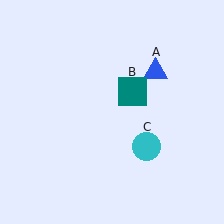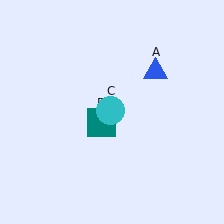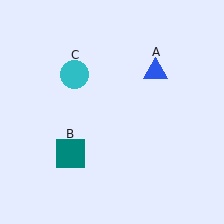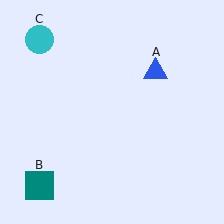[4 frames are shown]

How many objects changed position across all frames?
2 objects changed position: teal square (object B), cyan circle (object C).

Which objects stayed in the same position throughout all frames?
Blue triangle (object A) remained stationary.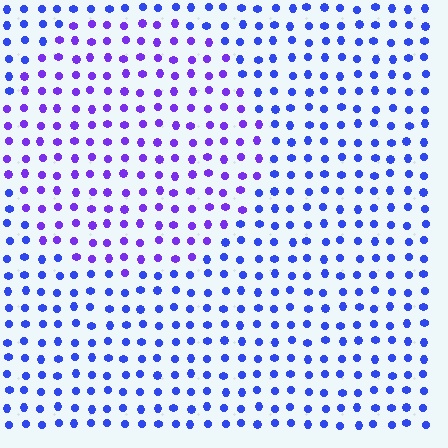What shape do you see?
I see a circle.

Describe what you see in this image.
The image is filled with small blue elements in a uniform arrangement. A circle-shaped region is visible where the elements are tinted to a slightly different hue, forming a subtle color boundary.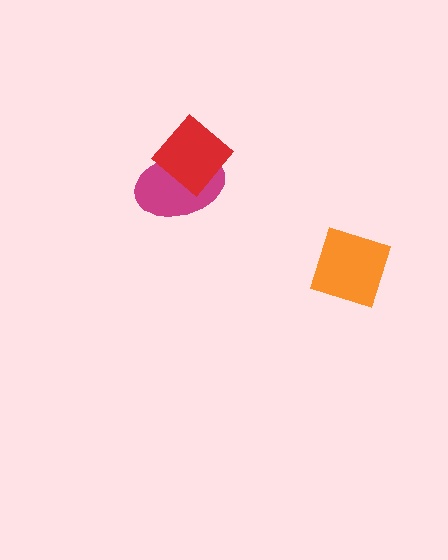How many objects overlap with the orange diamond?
0 objects overlap with the orange diamond.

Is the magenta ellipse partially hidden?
Yes, it is partially covered by another shape.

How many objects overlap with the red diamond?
1 object overlaps with the red diamond.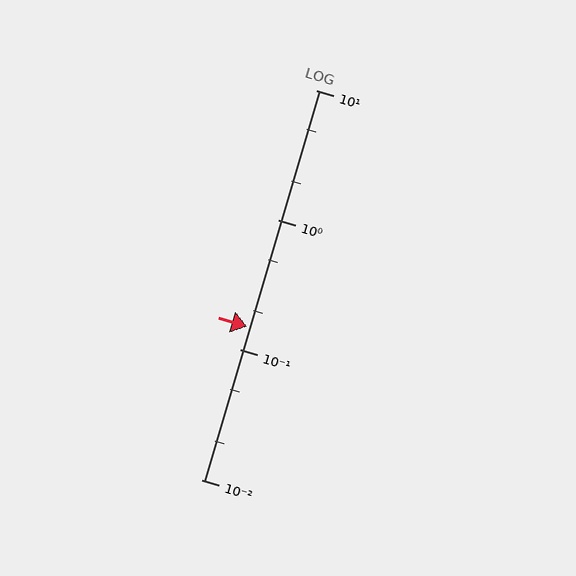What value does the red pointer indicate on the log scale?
The pointer indicates approximately 0.15.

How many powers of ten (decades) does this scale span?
The scale spans 3 decades, from 0.01 to 10.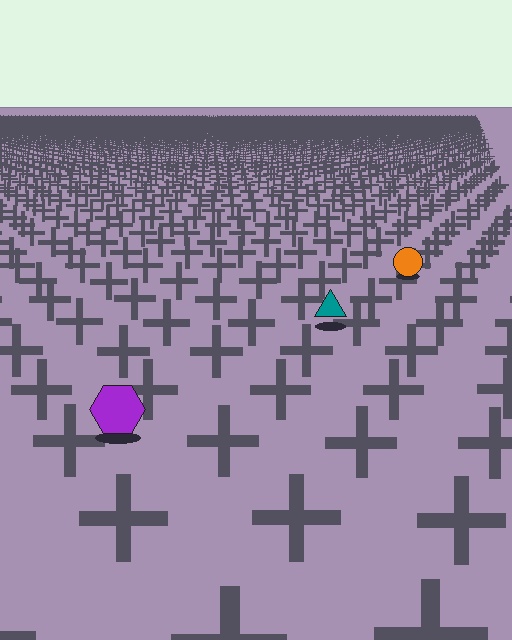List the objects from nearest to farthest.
From nearest to farthest: the purple hexagon, the teal triangle, the orange circle.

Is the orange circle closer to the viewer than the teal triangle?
No. The teal triangle is closer — you can tell from the texture gradient: the ground texture is coarser near it.